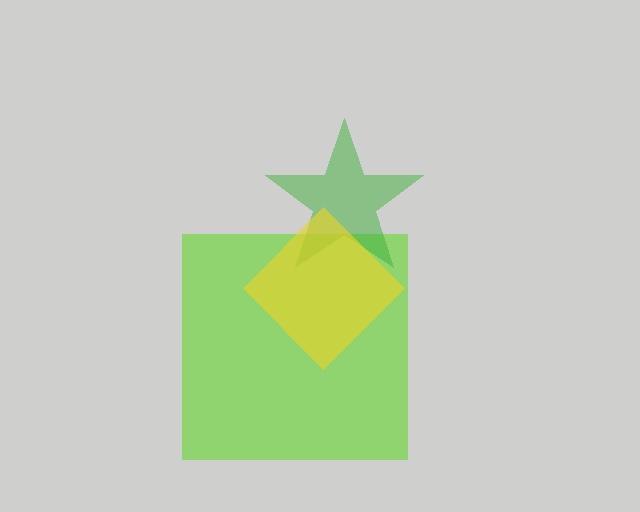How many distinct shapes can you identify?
There are 3 distinct shapes: a lime square, a green star, a yellow diamond.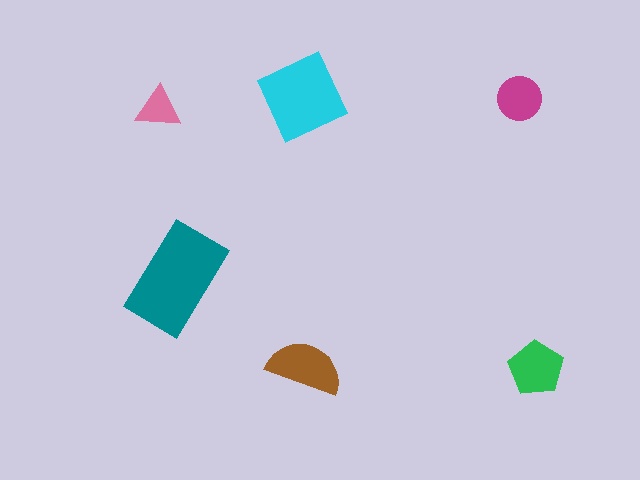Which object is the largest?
The teal rectangle.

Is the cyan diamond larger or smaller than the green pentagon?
Larger.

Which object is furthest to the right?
The green pentagon is rightmost.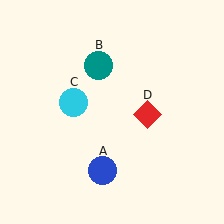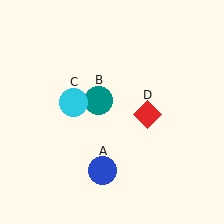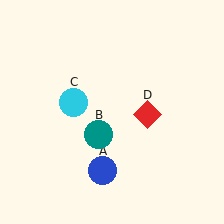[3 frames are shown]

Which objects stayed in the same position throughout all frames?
Blue circle (object A) and cyan circle (object C) and red diamond (object D) remained stationary.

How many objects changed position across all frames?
1 object changed position: teal circle (object B).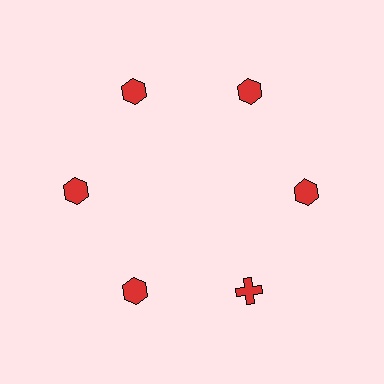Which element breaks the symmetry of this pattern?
The red cross at roughly the 5 o'clock position breaks the symmetry. All other shapes are red hexagons.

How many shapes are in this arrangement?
There are 6 shapes arranged in a ring pattern.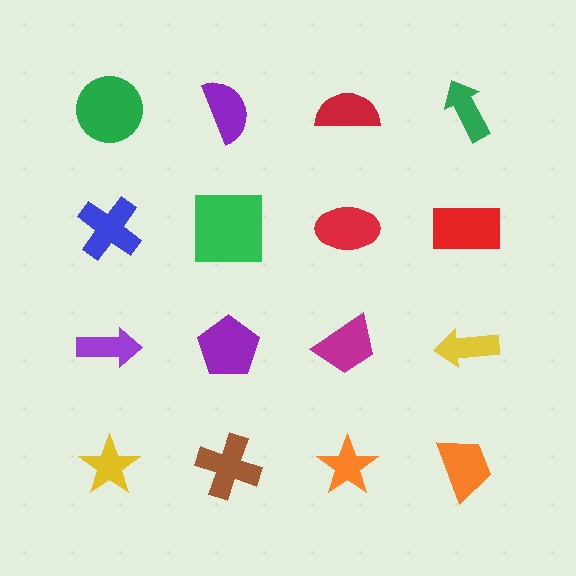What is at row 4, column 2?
A brown cross.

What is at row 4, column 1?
A yellow star.